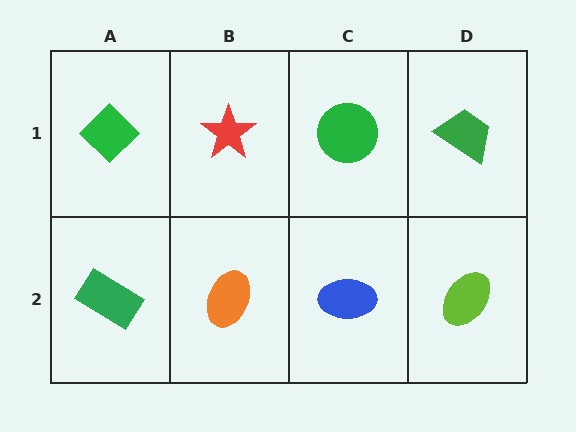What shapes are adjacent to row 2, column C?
A green circle (row 1, column C), an orange ellipse (row 2, column B), a lime ellipse (row 2, column D).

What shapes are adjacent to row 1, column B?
An orange ellipse (row 2, column B), a green diamond (row 1, column A), a green circle (row 1, column C).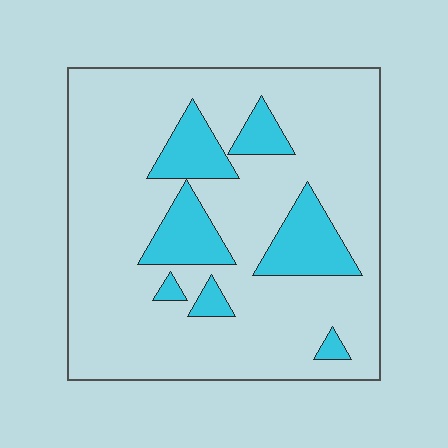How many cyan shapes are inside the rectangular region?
7.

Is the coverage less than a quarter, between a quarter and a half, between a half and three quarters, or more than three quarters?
Less than a quarter.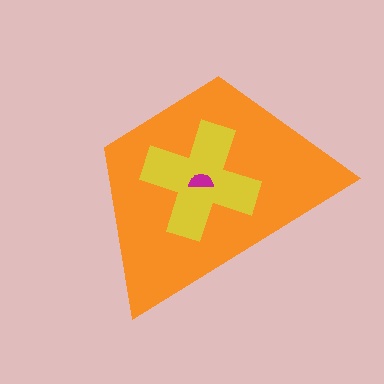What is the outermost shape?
The orange trapezoid.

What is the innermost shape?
The magenta semicircle.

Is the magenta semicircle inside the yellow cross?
Yes.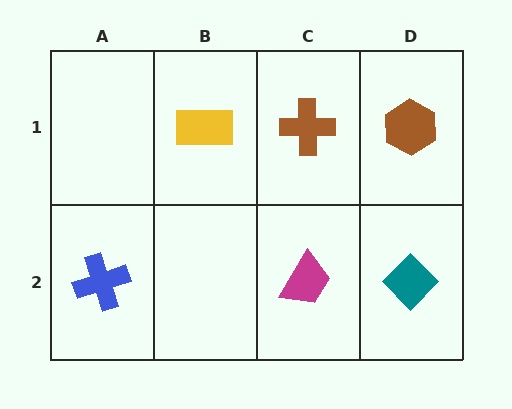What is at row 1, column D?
A brown hexagon.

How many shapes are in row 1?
3 shapes.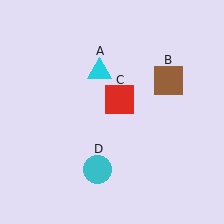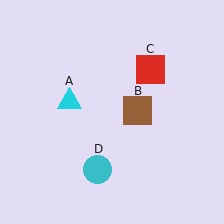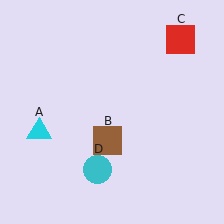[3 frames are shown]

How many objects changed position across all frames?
3 objects changed position: cyan triangle (object A), brown square (object B), red square (object C).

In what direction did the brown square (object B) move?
The brown square (object B) moved down and to the left.